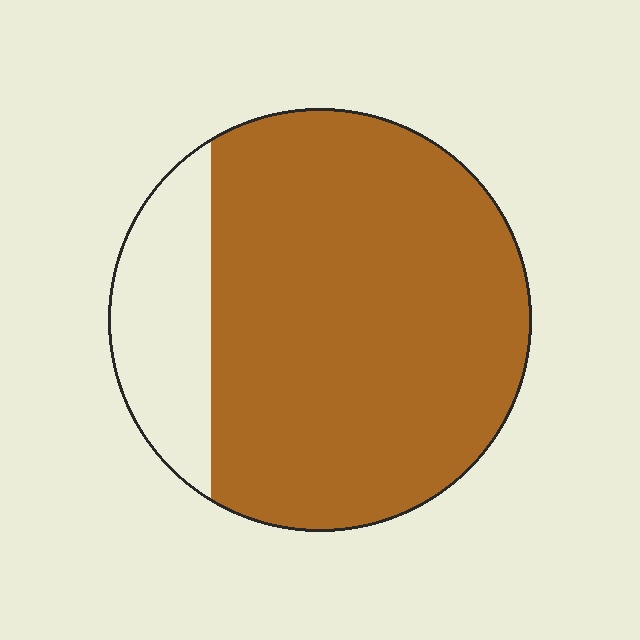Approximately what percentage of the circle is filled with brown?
Approximately 80%.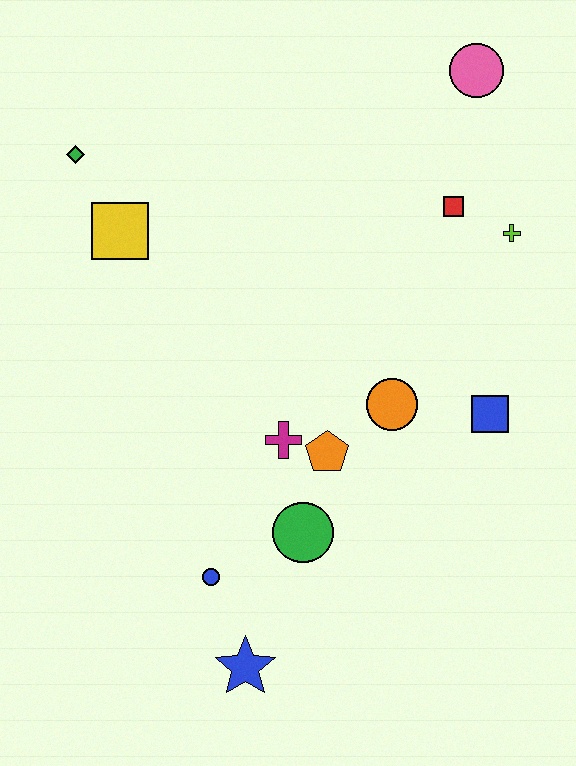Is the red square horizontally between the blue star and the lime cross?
Yes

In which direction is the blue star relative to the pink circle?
The blue star is below the pink circle.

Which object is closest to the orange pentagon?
The magenta cross is closest to the orange pentagon.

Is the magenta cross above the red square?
No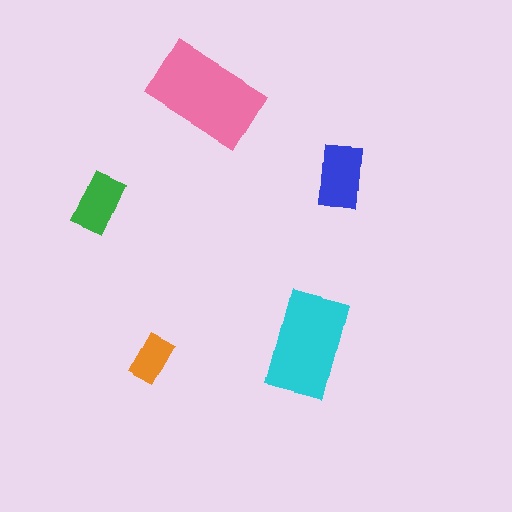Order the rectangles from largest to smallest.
the pink one, the cyan one, the blue one, the green one, the orange one.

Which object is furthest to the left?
The green rectangle is leftmost.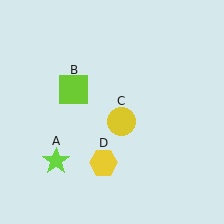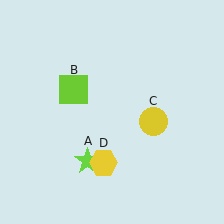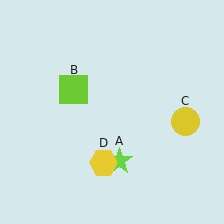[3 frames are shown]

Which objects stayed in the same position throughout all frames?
Lime square (object B) and yellow hexagon (object D) remained stationary.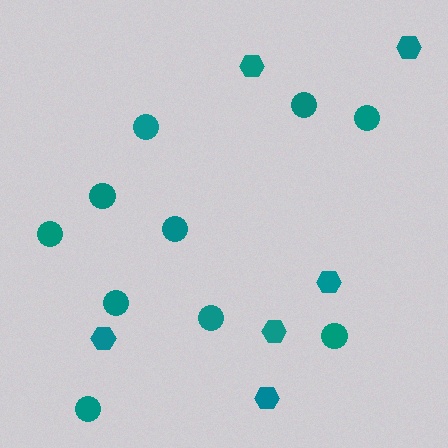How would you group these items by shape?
There are 2 groups: one group of hexagons (6) and one group of circles (10).